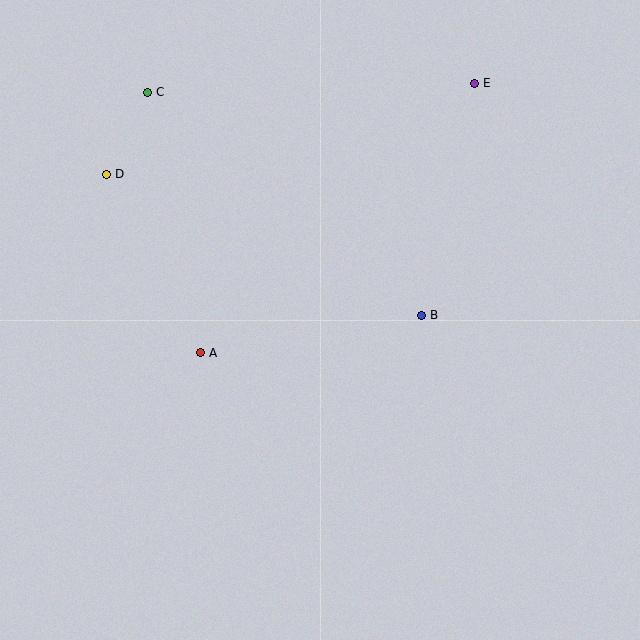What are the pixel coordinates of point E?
Point E is at (474, 83).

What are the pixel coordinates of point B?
Point B is at (421, 315).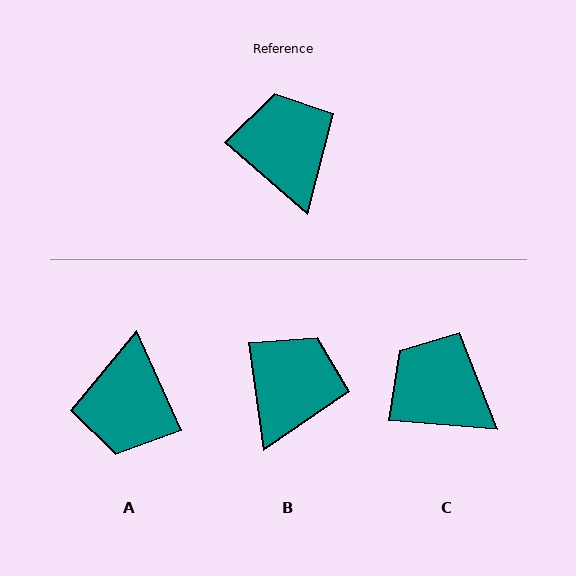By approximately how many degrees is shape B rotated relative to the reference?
Approximately 41 degrees clockwise.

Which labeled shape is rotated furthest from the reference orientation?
A, about 155 degrees away.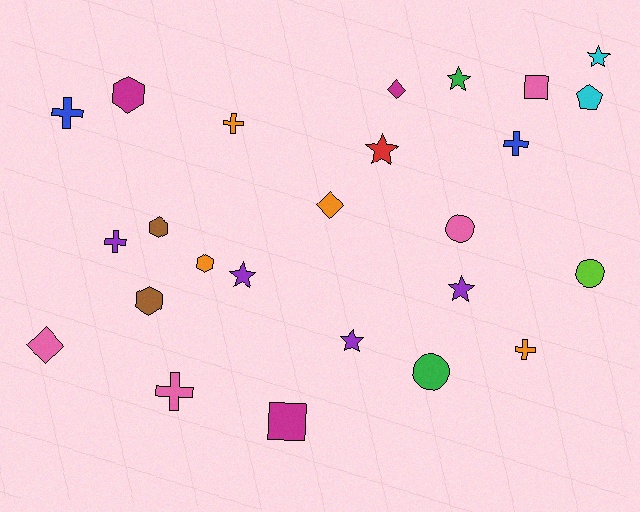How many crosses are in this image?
There are 6 crosses.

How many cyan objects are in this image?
There are 2 cyan objects.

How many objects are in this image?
There are 25 objects.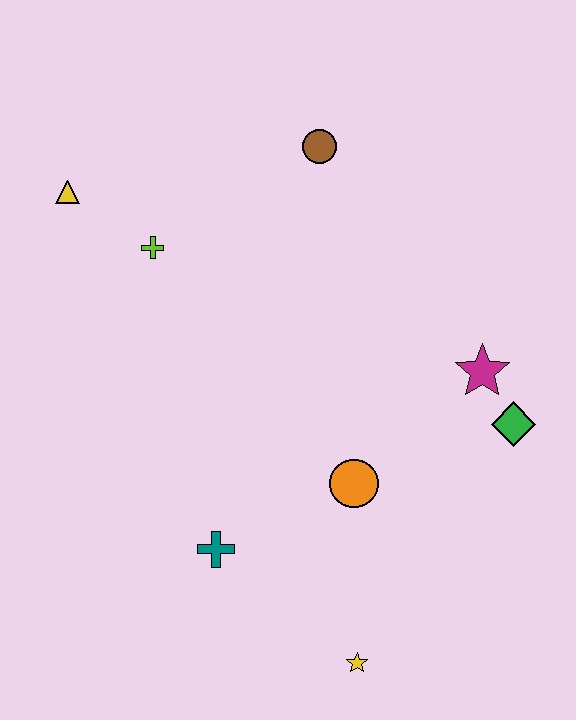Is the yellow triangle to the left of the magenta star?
Yes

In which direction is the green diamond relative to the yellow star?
The green diamond is above the yellow star.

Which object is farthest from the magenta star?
The yellow triangle is farthest from the magenta star.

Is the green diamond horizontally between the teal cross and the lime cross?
No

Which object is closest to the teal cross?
The orange circle is closest to the teal cross.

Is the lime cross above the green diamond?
Yes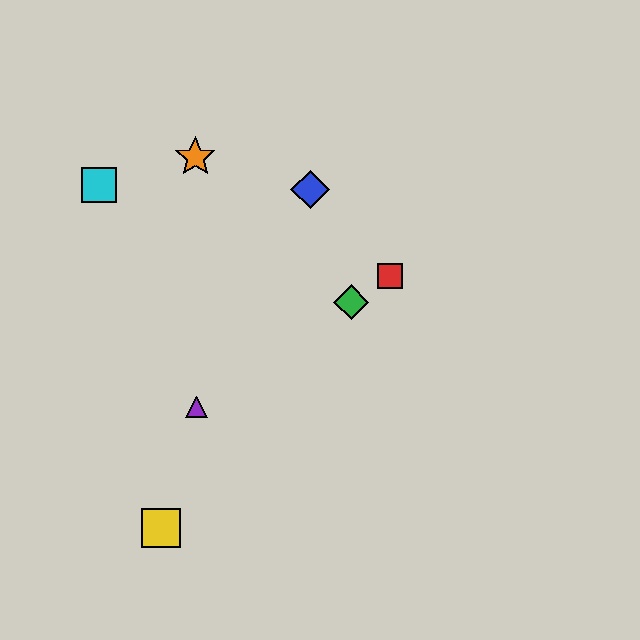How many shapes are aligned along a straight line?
3 shapes (the red square, the green diamond, the purple triangle) are aligned along a straight line.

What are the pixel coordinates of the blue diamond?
The blue diamond is at (310, 189).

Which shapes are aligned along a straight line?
The red square, the green diamond, the purple triangle are aligned along a straight line.